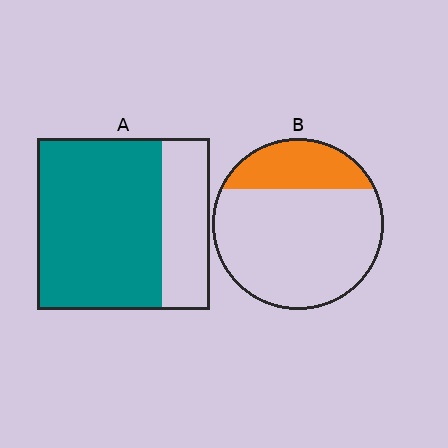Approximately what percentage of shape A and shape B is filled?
A is approximately 70% and B is approximately 25%.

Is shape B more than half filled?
No.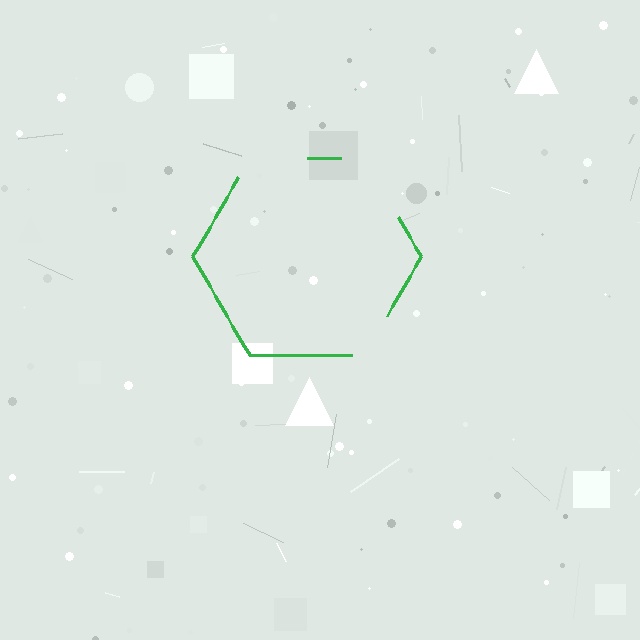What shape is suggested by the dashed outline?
The dashed outline suggests a hexagon.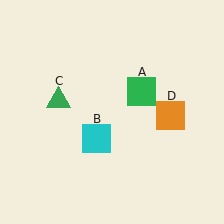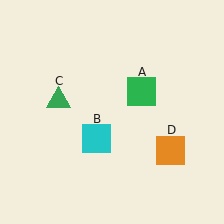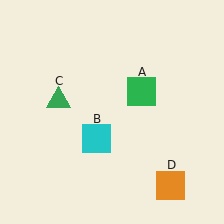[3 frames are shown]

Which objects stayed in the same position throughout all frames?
Green square (object A) and cyan square (object B) and green triangle (object C) remained stationary.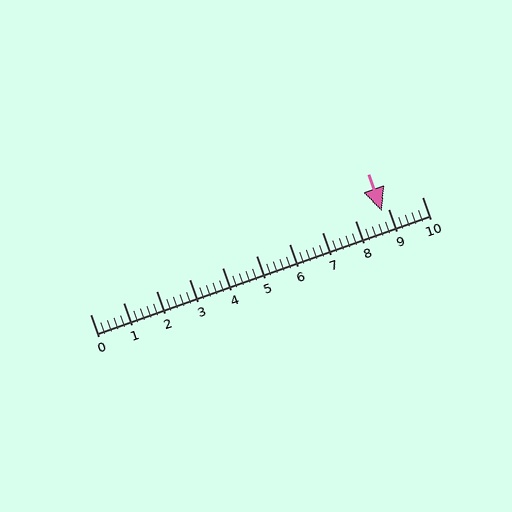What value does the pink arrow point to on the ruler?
The pink arrow points to approximately 8.8.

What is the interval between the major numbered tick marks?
The major tick marks are spaced 1 units apart.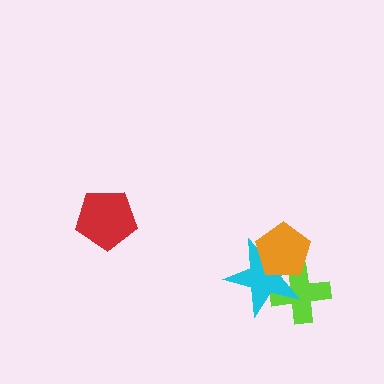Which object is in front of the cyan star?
The orange pentagon is in front of the cyan star.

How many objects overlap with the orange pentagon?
2 objects overlap with the orange pentagon.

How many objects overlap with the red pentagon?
0 objects overlap with the red pentagon.